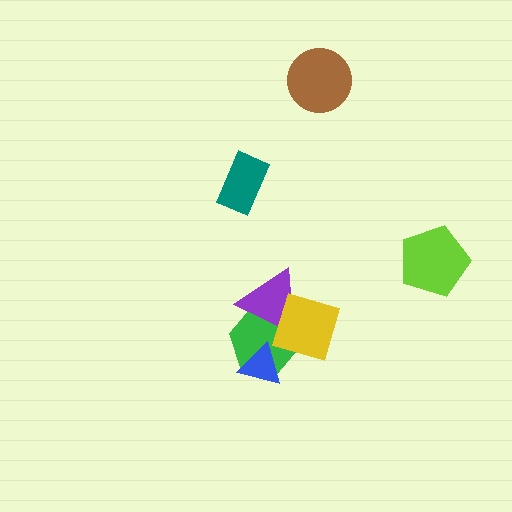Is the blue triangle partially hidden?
No, no other shape covers it.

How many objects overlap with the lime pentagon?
0 objects overlap with the lime pentagon.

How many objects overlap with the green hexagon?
3 objects overlap with the green hexagon.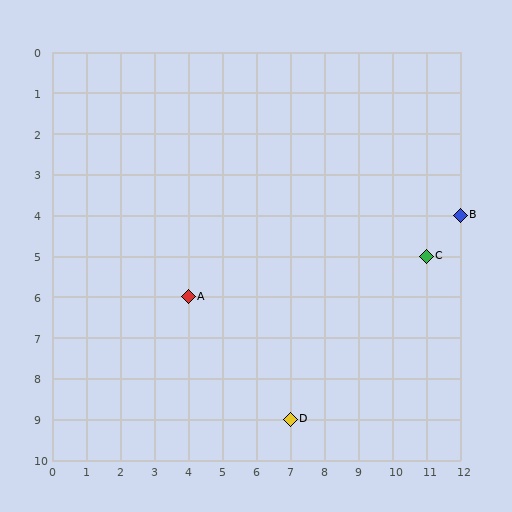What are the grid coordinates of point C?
Point C is at grid coordinates (11, 5).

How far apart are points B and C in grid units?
Points B and C are 1 column and 1 row apart (about 1.4 grid units diagonally).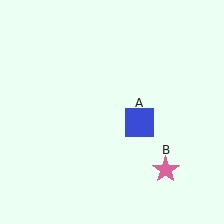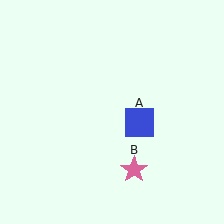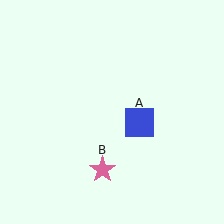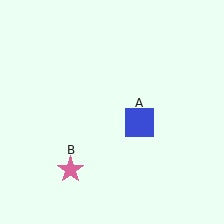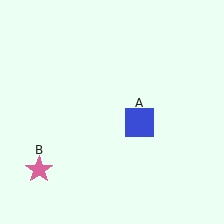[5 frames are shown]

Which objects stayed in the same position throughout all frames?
Blue square (object A) remained stationary.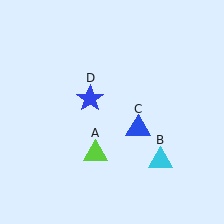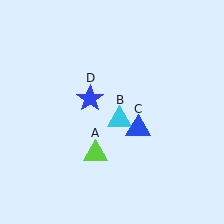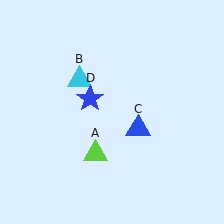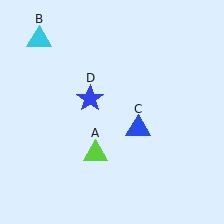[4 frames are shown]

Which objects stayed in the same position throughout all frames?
Lime triangle (object A) and blue triangle (object C) and blue star (object D) remained stationary.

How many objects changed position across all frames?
1 object changed position: cyan triangle (object B).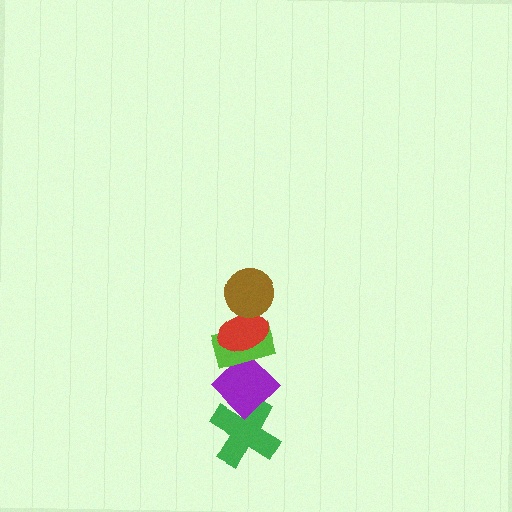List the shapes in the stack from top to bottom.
From top to bottom: the brown circle, the red ellipse, the lime rectangle, the purple diamond, the green cross.